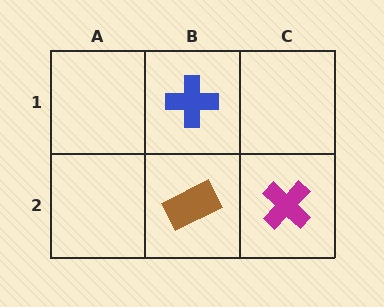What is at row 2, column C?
A magenta cross.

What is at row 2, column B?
A brown rectangle.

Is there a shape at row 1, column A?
No, that cell is empty.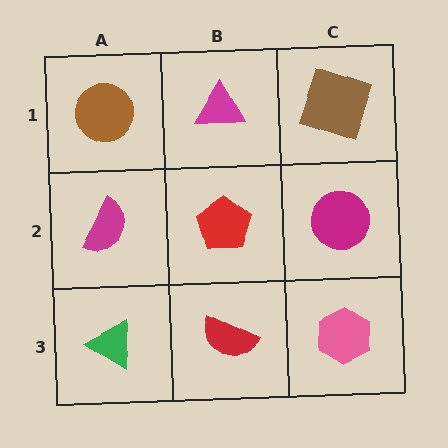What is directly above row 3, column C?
A magenta circle.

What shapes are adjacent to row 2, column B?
A magenta triangle (row 1, column B), a red semicircle (row 3, column B), a magenta semicircle (row 2, column A), a magenta circle (row 2, column C).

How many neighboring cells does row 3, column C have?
2.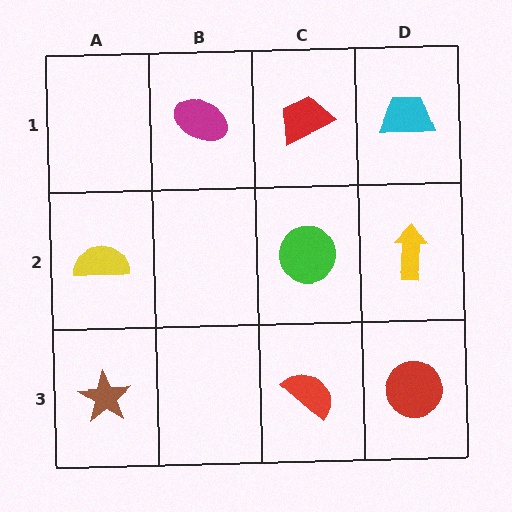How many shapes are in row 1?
3 shapes.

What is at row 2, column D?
A yellow arrow.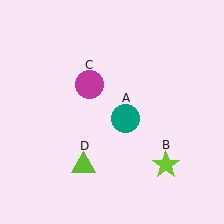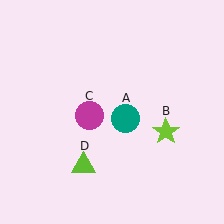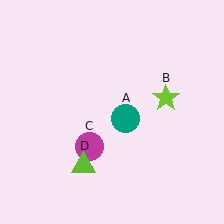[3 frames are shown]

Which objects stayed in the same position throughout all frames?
Teal circle (object A) and lime triangle (object D) remained stationary.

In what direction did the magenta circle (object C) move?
The magenta circle (object C) moved down.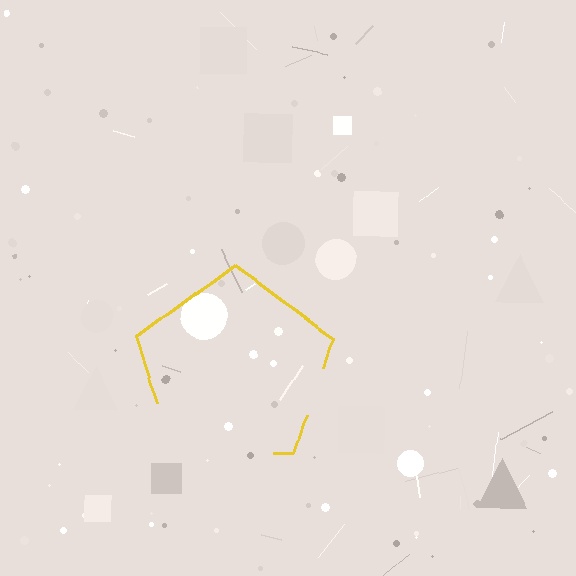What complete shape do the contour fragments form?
The contour fragments form a pentagon.